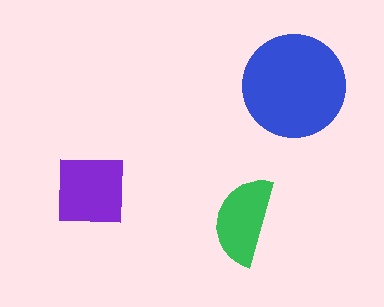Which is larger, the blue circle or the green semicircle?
The blue circle.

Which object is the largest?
The blue circle.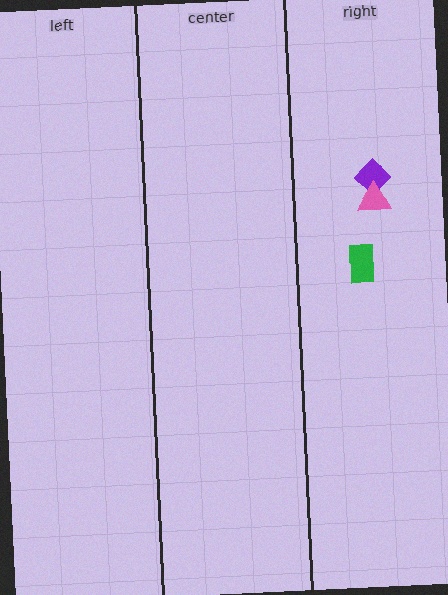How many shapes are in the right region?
3.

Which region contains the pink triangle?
The right region.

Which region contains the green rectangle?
The right region.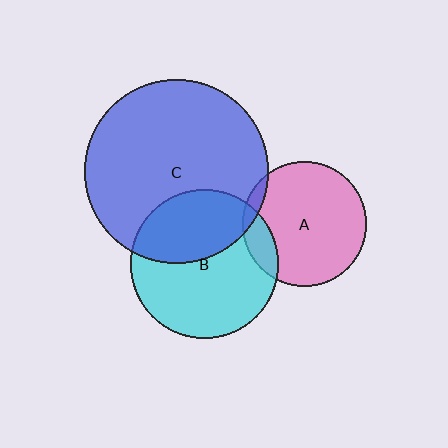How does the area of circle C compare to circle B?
Approximately 1.5 times.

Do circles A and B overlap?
Yes.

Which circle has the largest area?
Circle C (blue).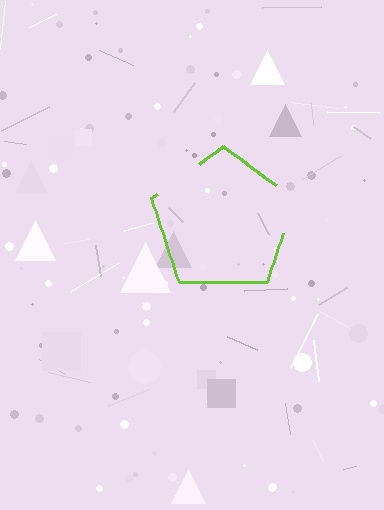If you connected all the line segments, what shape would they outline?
They would outline a pentagon.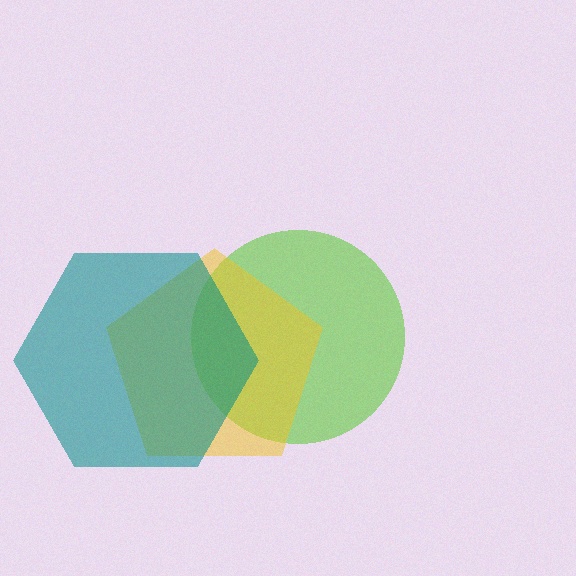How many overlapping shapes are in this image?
There are 3 overlapping shapes in the image.